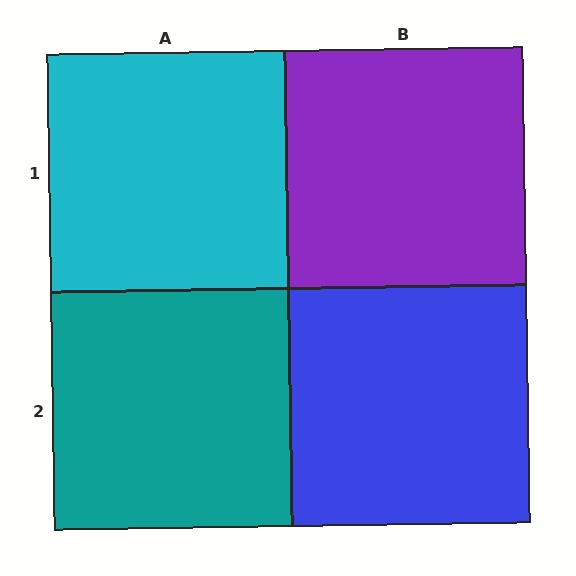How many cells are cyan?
1 cell is cyan.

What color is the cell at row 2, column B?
Blue.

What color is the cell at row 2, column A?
Teal.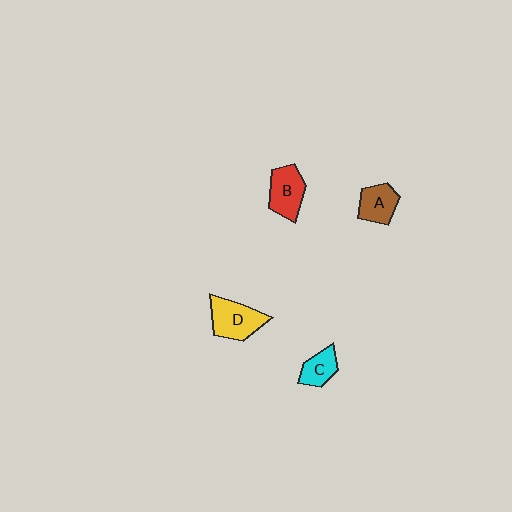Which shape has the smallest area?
Shape C (cyan).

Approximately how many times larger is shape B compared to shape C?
Approximately 1.4 times.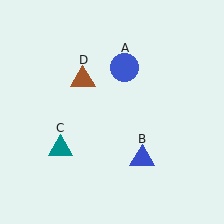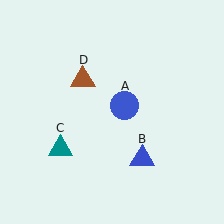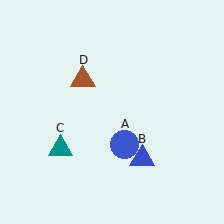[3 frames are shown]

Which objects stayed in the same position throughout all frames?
Blue triangle (object B) and teal triangle (object C) and brown triangle (object D) remained stationary.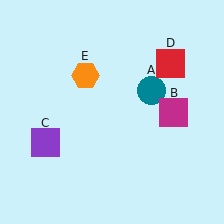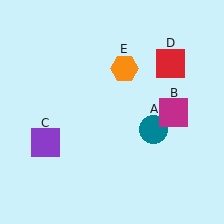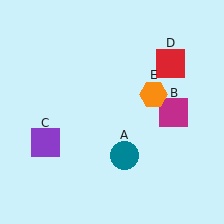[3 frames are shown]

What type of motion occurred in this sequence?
The teal circle (object A), orange hexagon (object E) rotated clockwise around the center of the scene.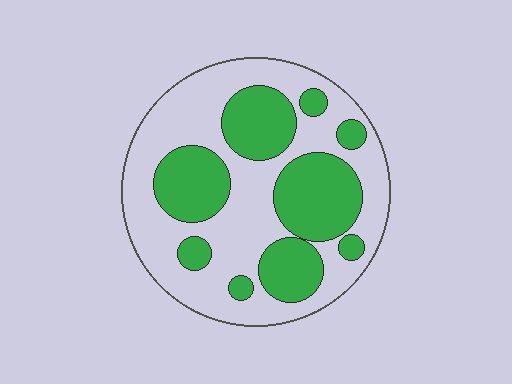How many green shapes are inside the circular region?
9.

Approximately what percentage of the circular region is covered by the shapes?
Approximately 40%.